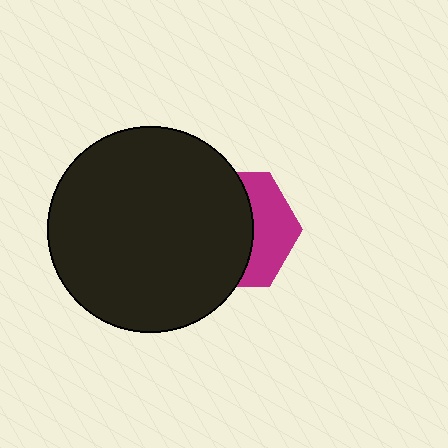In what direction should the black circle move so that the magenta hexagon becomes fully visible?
The black circle should move left. That is the shortest direction to clear the overlap and leave the magenta hexagon fully visible.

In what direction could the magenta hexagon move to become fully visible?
The magenta hexagon could move right. That would shift it out from behind the black circle entirely.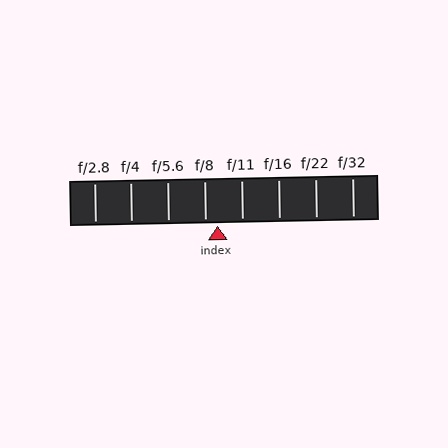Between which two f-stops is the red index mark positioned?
The index mark is between f/8 and f/11.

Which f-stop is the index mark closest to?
The index mark is closest to f/8.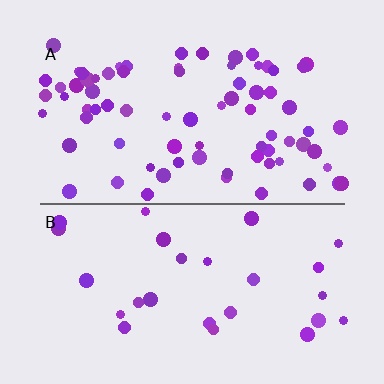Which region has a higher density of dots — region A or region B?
A (the top).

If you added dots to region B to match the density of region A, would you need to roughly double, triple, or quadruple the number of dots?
Approximately triple.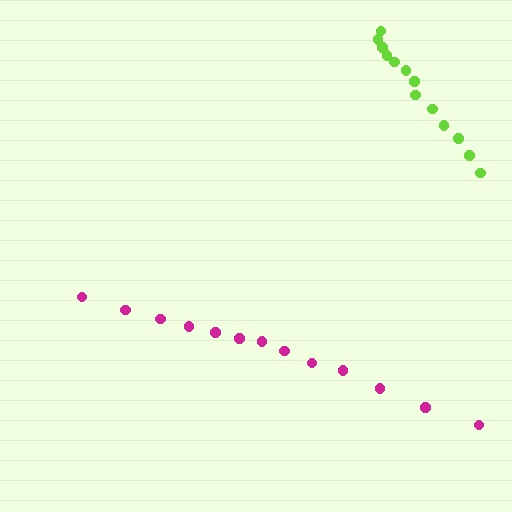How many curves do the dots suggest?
There are 2 distinct paths.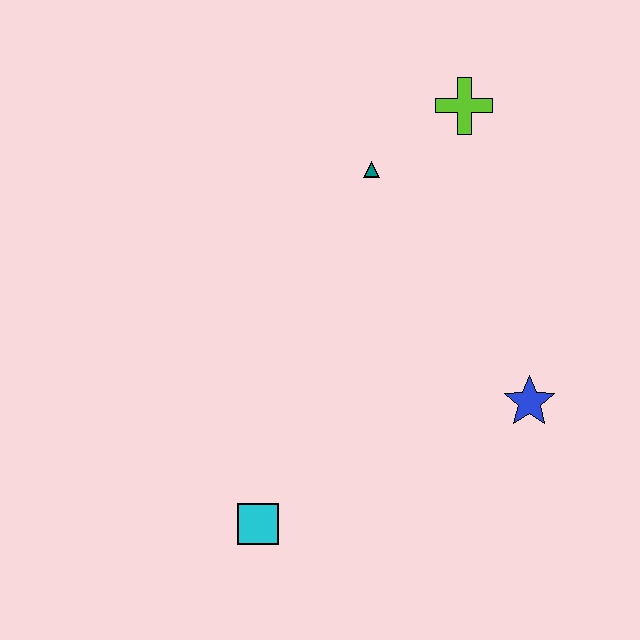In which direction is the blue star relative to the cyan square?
The blue star is to the right of the cyan square.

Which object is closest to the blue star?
The teal triangle is closest to the blue star.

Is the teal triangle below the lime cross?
Yes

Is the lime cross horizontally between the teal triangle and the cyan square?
No